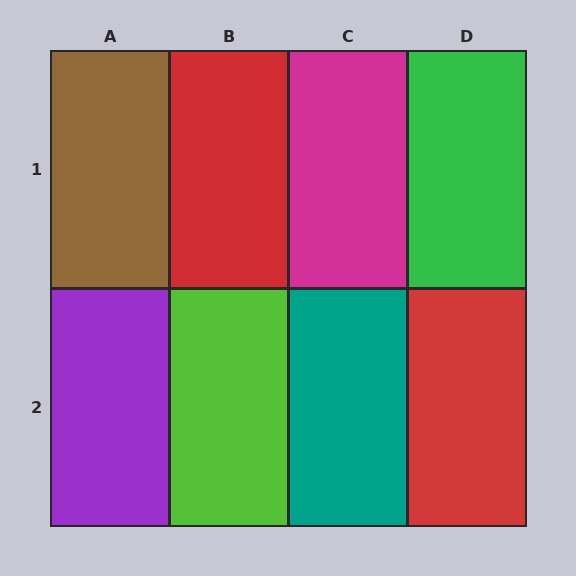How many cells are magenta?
1 cell is magenta.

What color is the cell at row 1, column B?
Red.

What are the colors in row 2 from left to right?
Purple, lime, teal, red.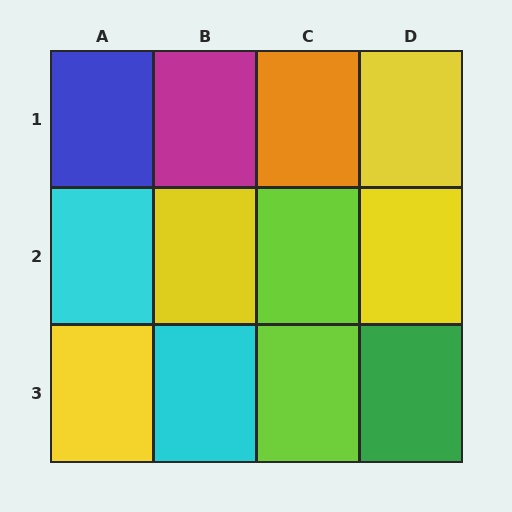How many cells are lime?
2 cells are lime.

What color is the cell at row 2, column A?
Cyan.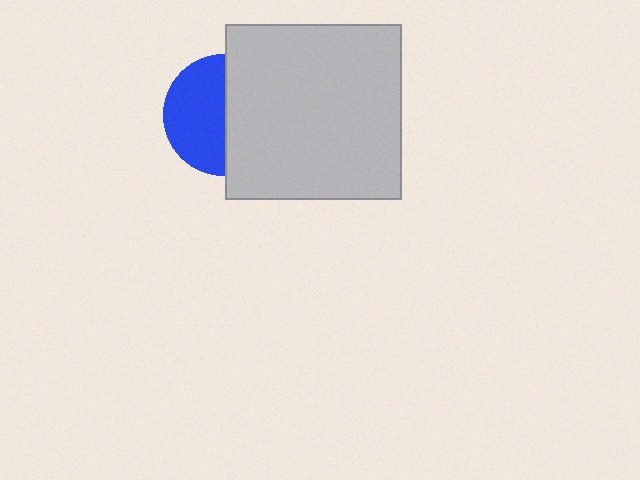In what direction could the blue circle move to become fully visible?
The blue circle could move left. That would shift it out from behind the light gray square entirely.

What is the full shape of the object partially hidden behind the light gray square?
The partially hidden object is a blue circle.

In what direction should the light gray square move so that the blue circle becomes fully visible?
The light gray square should move right. That is the shortest direction to clear the overlap and leave the blue circle fully visible.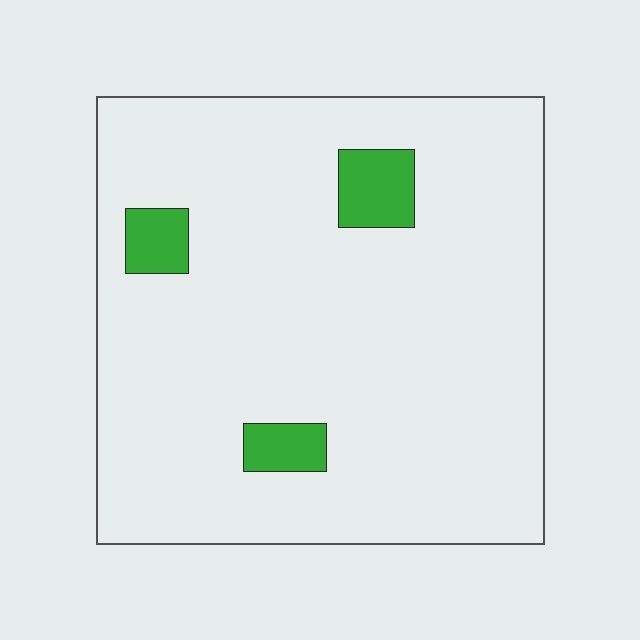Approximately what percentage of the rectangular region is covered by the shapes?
Approximately 5%.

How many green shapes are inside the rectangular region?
3.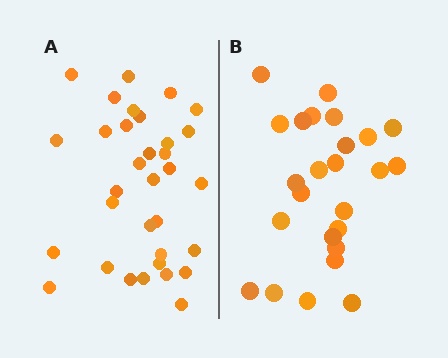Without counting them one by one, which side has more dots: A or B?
Region A (the left region) has more dots.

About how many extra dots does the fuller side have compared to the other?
Region A has roughly 8 or so more dots than region B.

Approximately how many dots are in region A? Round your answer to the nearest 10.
About 30 dots. (The exact count is 33, which rounds to 30.)